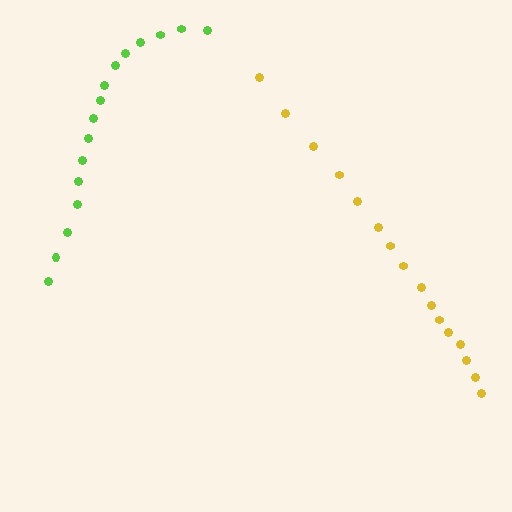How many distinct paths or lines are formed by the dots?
There are 2 distinct paths.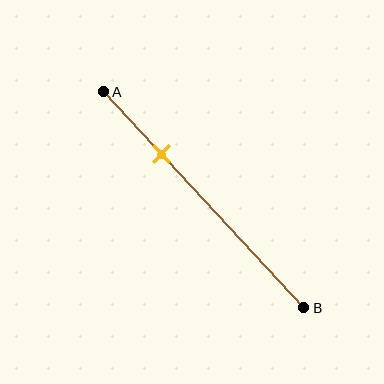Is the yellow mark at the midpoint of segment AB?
No, the mark is at about 30% from A, not at the 50% midpoint.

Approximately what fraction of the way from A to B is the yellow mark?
The yellow mark is approximately 30% of the way from A to B.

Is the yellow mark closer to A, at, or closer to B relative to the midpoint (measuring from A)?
The yellow mark is closer to point A than the midpoint of segment AB.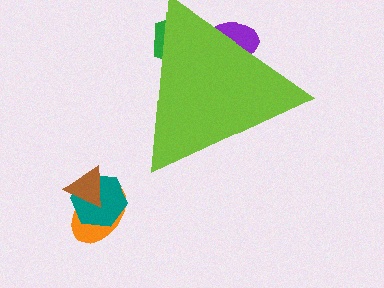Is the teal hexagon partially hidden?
No, the teal hexagon is fully visible.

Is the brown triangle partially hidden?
No, the brown triangle is fully visible.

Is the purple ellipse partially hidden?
Yes, the purple ellipse is partially hidden behind the lime triangle.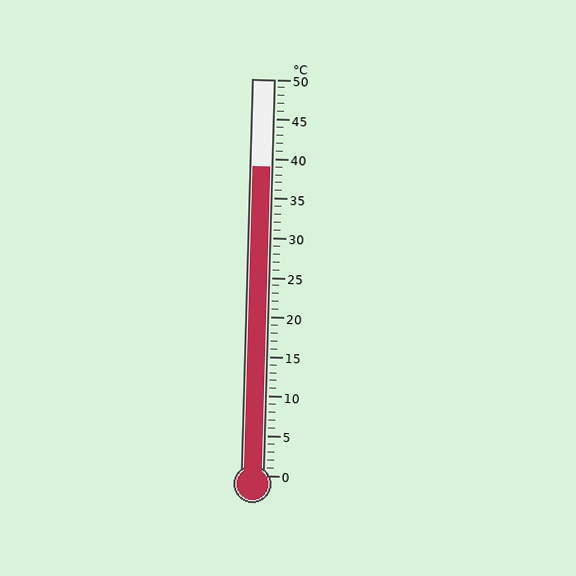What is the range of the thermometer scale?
The thermometer scale ranges from 0°C to 50°C.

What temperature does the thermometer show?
The thermometer shows approximately 39°C.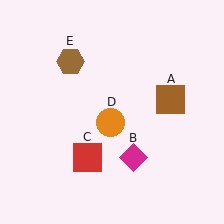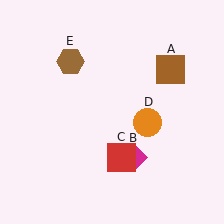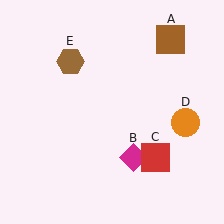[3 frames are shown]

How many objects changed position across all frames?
3 objects changed position: brown square (object A), red square (object C), orange circle (object D).